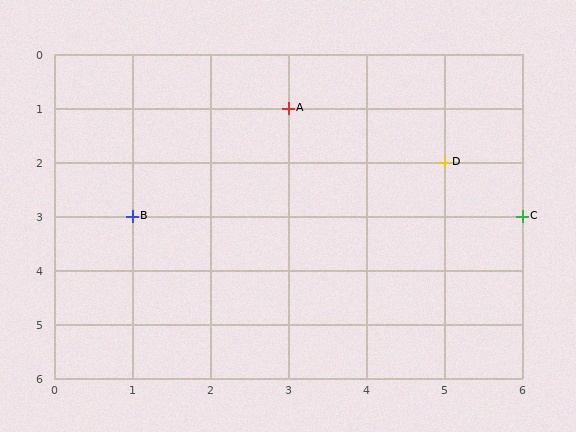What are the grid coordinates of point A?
Point A is at grid coordinates (3, 1).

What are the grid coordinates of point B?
Point B is at grid coordinates (1, 3).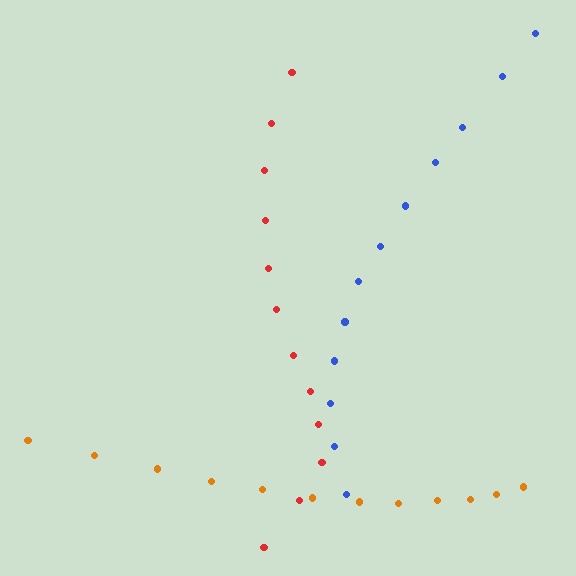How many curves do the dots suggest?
There are 3 distinct paths.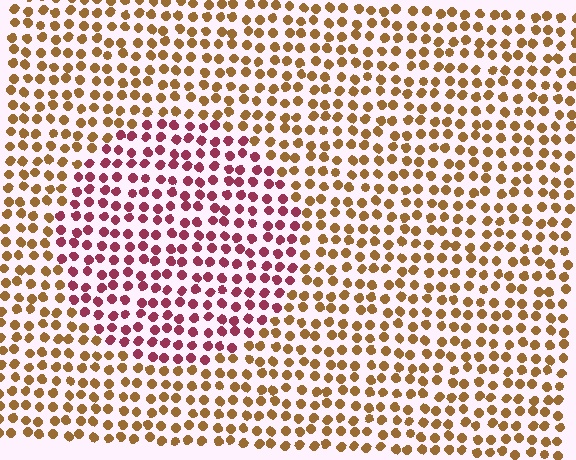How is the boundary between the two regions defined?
The boundary is defined purely by a slight shift in hue (about 54 degrees). Spacing, size, and orientation are identical on both sides.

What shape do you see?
I see a circle.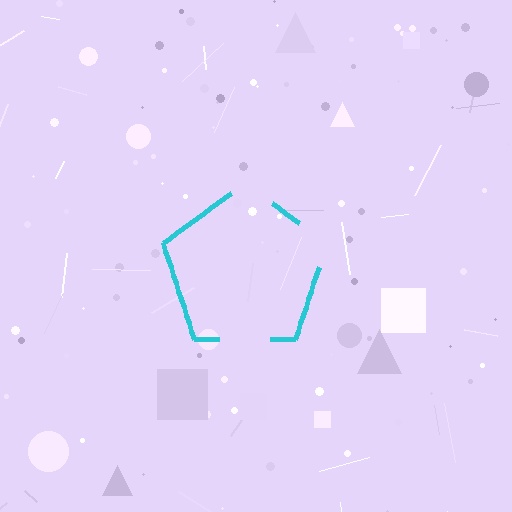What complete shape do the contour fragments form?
The contour fragments form a pentagon.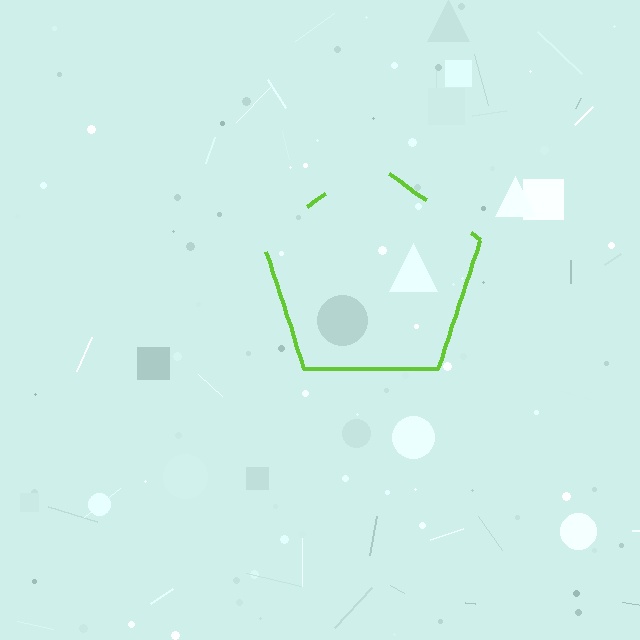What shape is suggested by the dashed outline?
The dashed outline suggests a pentagon.